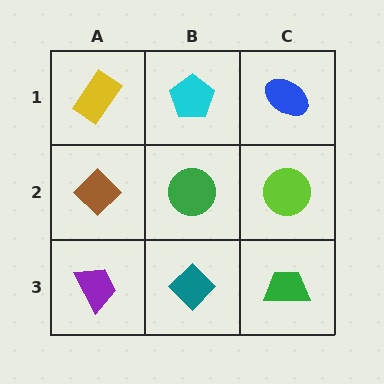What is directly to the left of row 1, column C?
A cyan pentagon.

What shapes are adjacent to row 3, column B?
A green circle (row 2, column B), a purple trapezoid (row 3, column A), a green trapezoid (row 3, column C).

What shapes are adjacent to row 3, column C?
A lime circle (row 2, column C), a teal diamond (row 3, column B).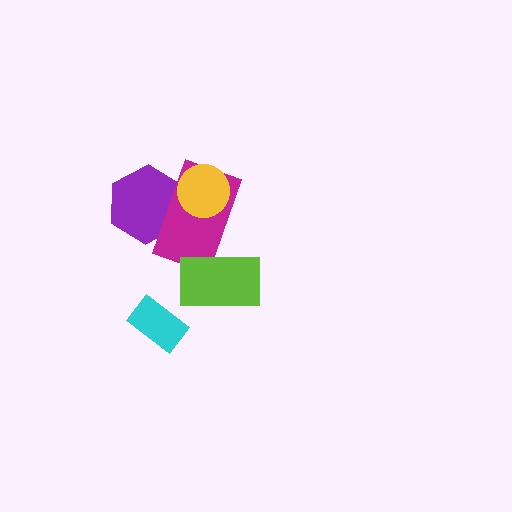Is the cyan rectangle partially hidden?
No, no other shape covers it.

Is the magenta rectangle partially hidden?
Yes, it is partially covered by another shape.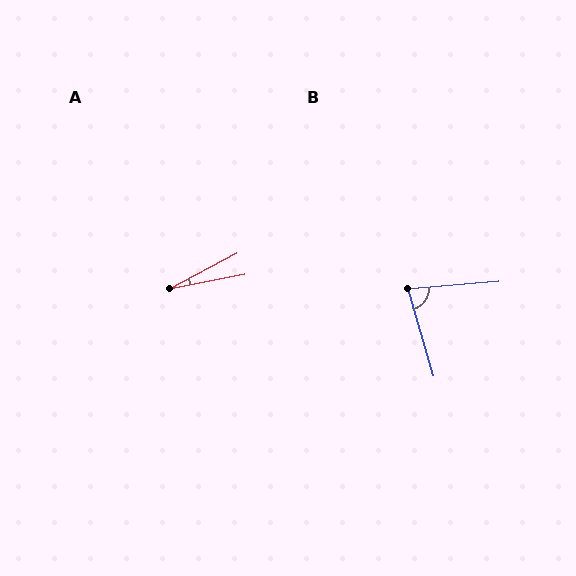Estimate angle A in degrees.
Approximately 17 degrees.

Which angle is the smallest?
A, at approximately 17 degrees.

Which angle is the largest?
B, at approximately 79 degrees.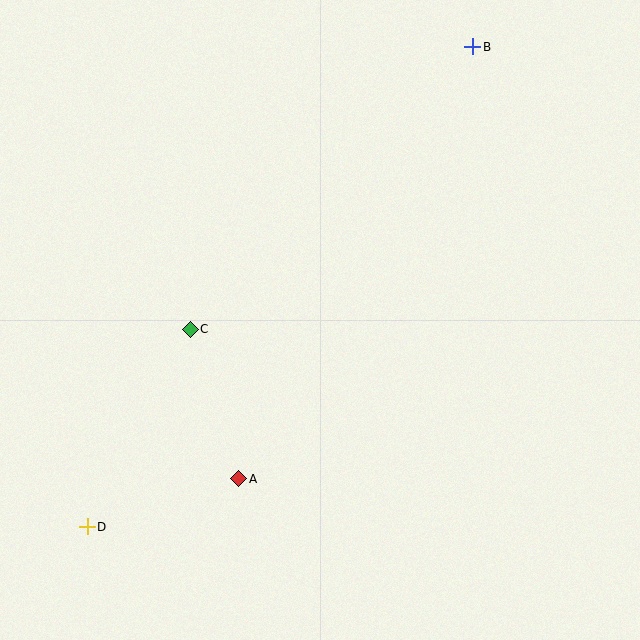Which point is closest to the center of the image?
Point C at (190, 329) is closest to the center.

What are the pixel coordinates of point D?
Point D is at (87, 527).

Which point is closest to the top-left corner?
Point C is closest to the top-left corner.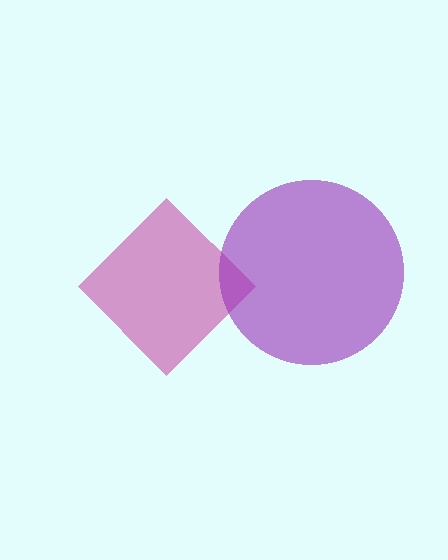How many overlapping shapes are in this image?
There are 2 overlapping shapes in the image.